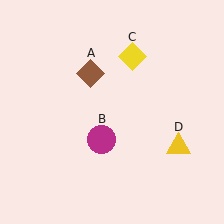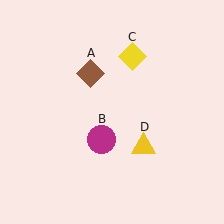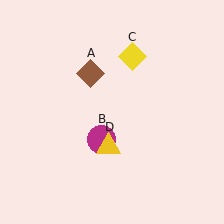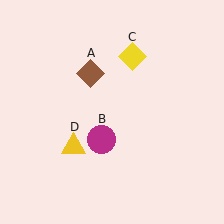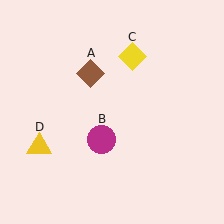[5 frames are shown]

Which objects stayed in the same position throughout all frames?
Brown diamond (object A) and magenta circle (object B) and yellow diamond (object C) remained stationary.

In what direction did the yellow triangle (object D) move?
The yellow triangle (object D) moved left.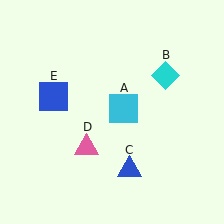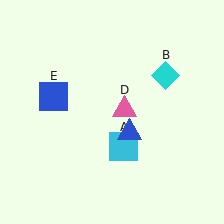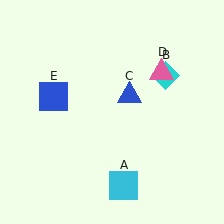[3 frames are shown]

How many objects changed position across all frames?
3 objects changed position: cyan square (object A), blue triangle (object C), pink triangle (object D).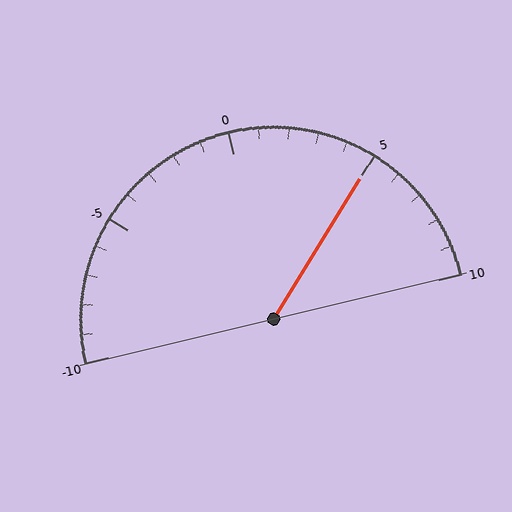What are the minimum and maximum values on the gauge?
The gauge ranges from -10 to 10.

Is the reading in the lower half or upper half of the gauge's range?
The reading is in the upper half of the range (-10 to 10).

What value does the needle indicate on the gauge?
The needle indicates approximately 5.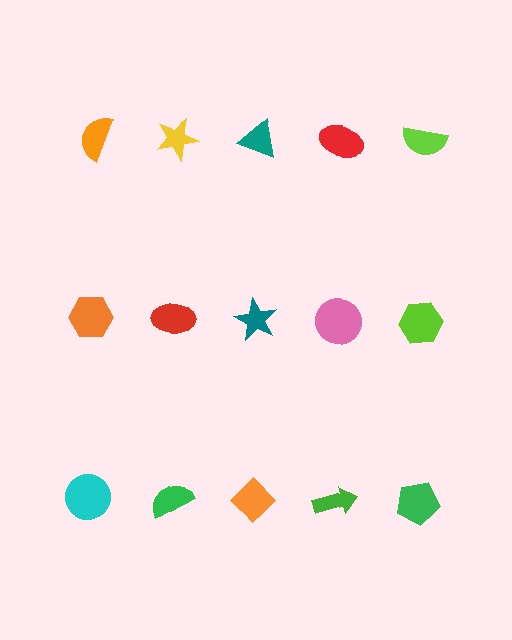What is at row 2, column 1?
An orange hexagon.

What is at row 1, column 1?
An orange semicircle.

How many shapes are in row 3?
5 shapes.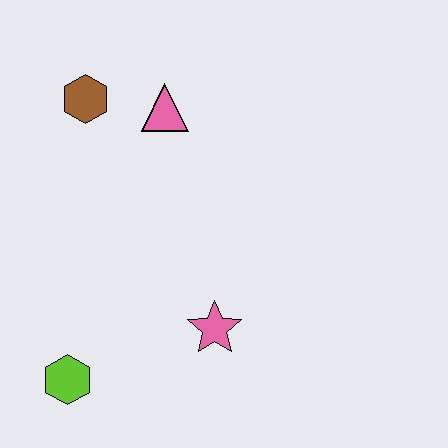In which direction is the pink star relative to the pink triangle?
The pink star is below the pink triangle.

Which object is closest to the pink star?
The lime hexagon is closest to the pink star.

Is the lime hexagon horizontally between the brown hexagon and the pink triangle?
No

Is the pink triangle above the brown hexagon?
No